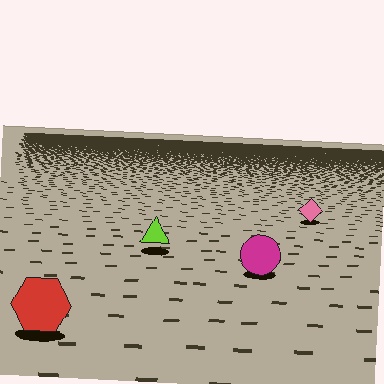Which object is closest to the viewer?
The red hexagon is closest. The texture marks near it are larger and more spread out.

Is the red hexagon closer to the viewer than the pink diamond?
Yes. The red hexagon is closer — you can tell from the texture gradient: the ground texture is coarser near it.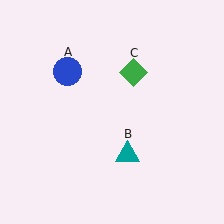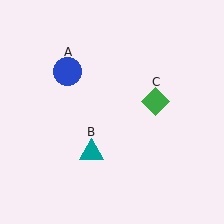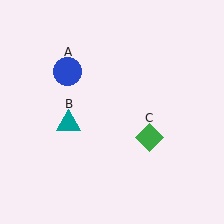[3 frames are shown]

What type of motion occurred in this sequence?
The teal triangle (object B), green diamond (object C) rotated clockwise around the center of the scene.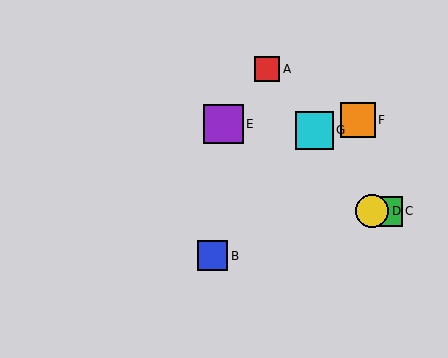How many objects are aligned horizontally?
2 objects (C, D) are aligned horizontally.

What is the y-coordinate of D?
Object D is at y≈211.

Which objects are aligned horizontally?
Objects C, D are aligned horizontally.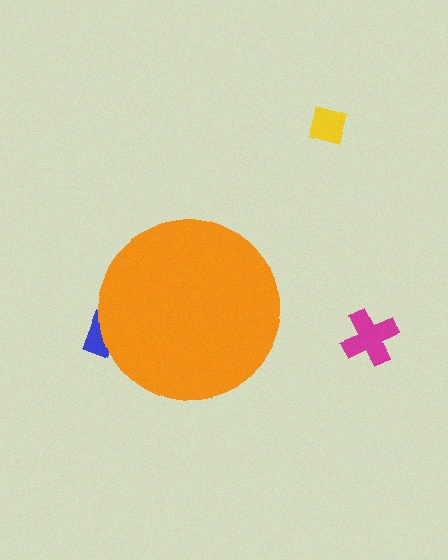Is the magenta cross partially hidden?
No, the magenta cross is fully visible.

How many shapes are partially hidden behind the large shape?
1 shape is partially hidden.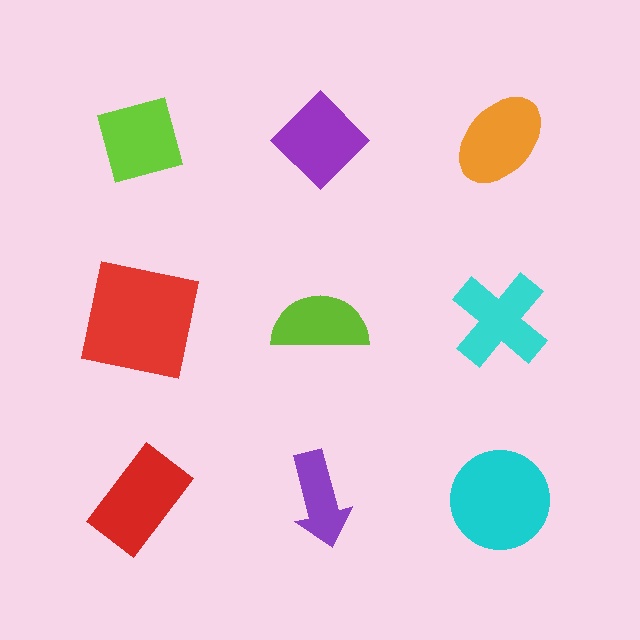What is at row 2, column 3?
A cyan cross.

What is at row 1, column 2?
A purple diamond.